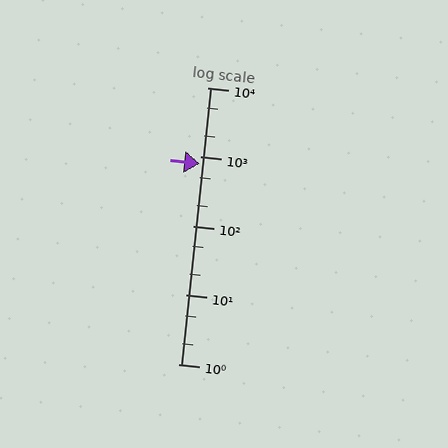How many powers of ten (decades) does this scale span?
The scale spans 4 decades, from 1 to 10000.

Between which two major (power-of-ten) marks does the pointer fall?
The pointer is between 100 and 1000.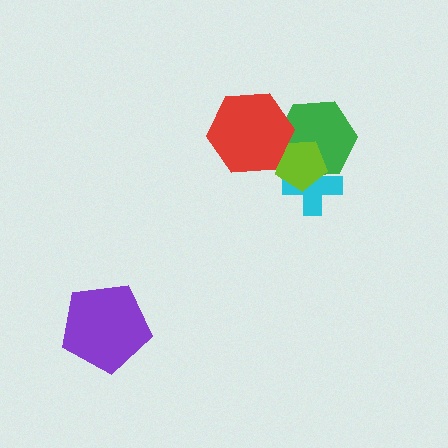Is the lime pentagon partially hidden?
Yes, it is partially covered by another shape.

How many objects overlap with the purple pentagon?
0 objects overlap with the purple pentagon.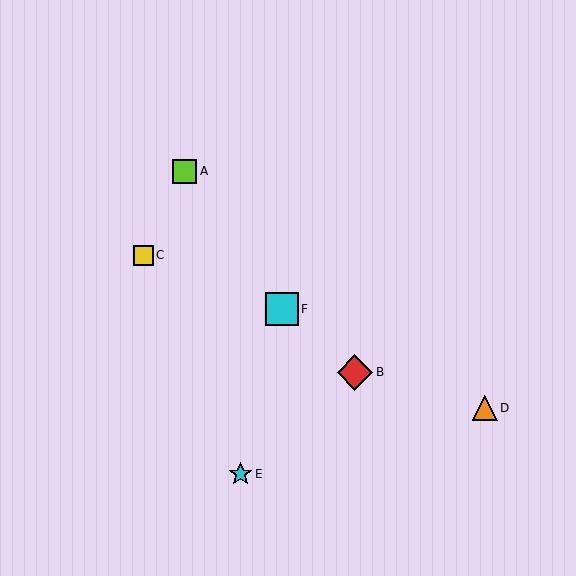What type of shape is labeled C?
Shape C is a yellow square.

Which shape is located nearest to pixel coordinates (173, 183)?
The lime square (labeled A) at (185, 171) is nearest to that location.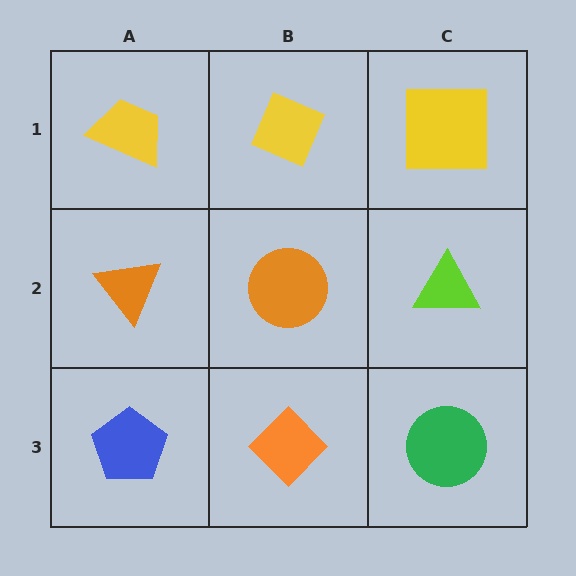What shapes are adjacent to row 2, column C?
A yellow square (row 1, column C), a green circle (row 3, column C), an orange circle (row 2, column B).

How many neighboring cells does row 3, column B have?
3.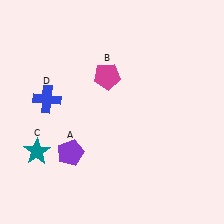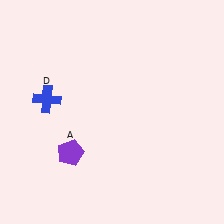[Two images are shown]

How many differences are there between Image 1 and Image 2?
There are 2 differences between the two images.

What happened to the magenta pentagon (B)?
The magenta pentagon (B) was removed in Image 2. It was in the top-left area of Image 1.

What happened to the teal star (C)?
The teal star (C) was removed in Image 2. It was in the bottom-left area of Image 1.